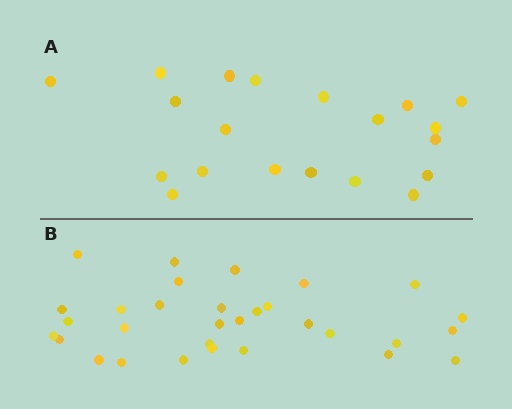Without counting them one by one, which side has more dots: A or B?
Region B (the bottom region) has more dots.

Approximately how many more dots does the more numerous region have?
Region B has roughly 12 or so more dots than region A.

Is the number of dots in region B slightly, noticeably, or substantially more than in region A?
Region B has substantially more. The ratio is roughly 1.6 to 1.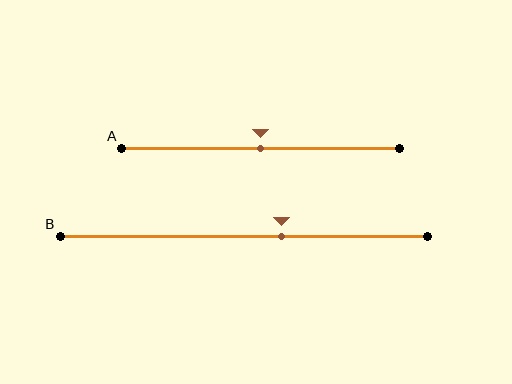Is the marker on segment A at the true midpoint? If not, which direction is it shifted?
Yes, the marker on segment A is at the true midpoint.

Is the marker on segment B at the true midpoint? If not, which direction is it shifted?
No, the marker on segment B is shifted to the right by about 10% of the segment length.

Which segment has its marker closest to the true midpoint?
Segment A has its marker closest to the true midpoint.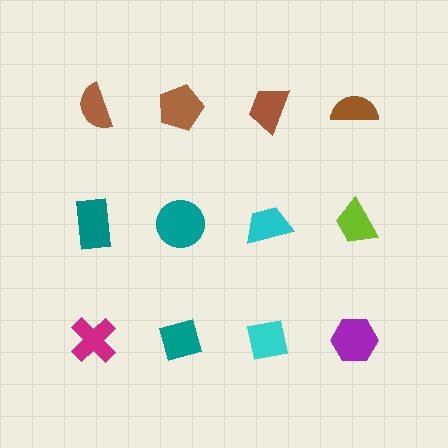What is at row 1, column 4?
A brown semicircle.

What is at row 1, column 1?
A brown semicircle.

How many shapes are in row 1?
4 shapes.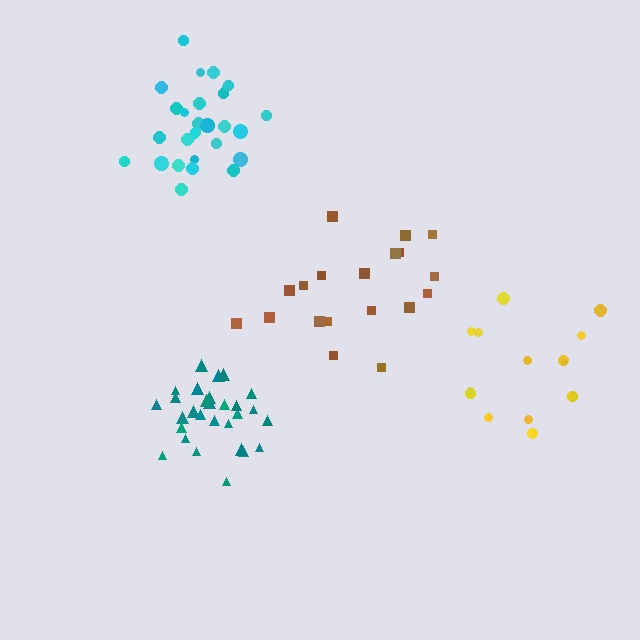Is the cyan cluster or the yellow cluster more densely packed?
Cyan.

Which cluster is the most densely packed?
Teal.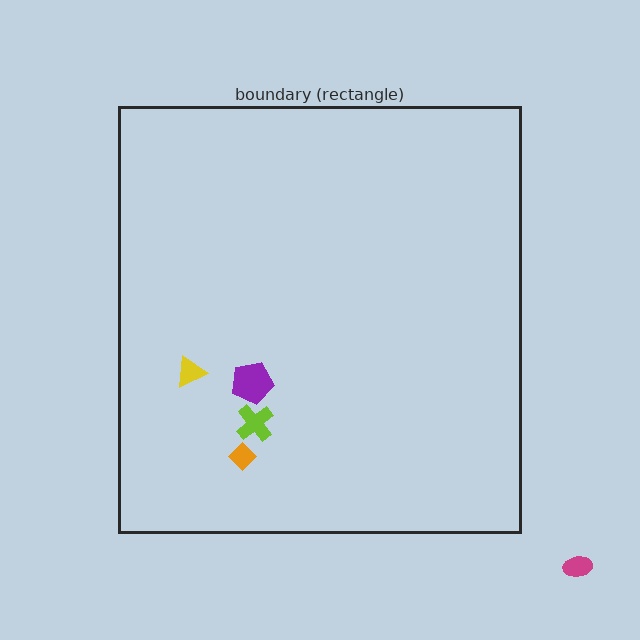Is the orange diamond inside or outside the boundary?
Inside.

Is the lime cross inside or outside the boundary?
Inside.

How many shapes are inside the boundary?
4 inside, 1 outside.